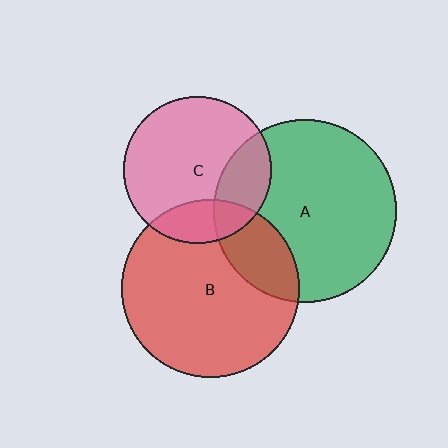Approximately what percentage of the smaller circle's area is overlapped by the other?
Approximately 20%.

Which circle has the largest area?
Circle A (green).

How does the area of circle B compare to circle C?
Approximately 1.5 times.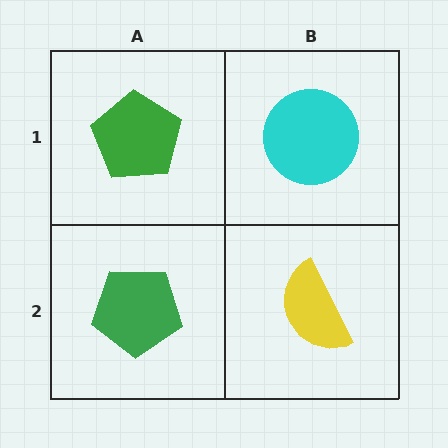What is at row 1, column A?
A green pentagon.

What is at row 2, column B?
A yellow semicircle.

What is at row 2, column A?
A green pentagon.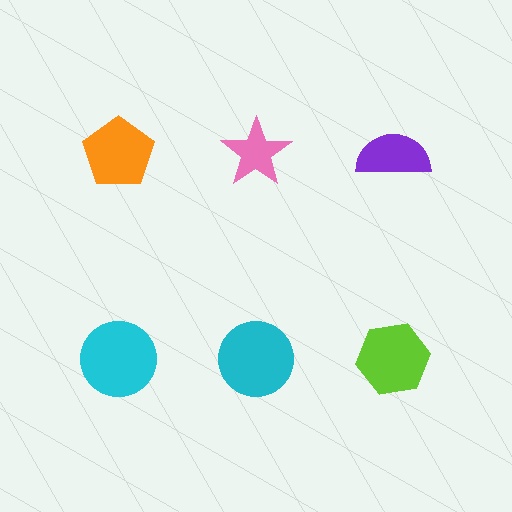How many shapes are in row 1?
3 shapes.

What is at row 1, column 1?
An orange pentagon.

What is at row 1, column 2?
A pink star.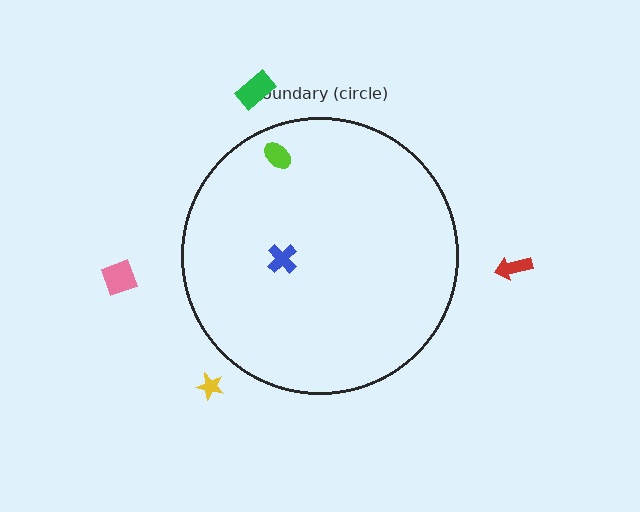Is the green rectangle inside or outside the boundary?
Outside.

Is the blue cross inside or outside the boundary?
Inside.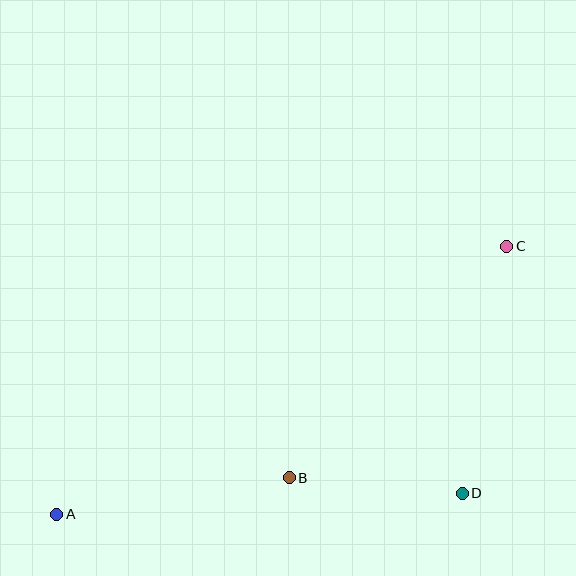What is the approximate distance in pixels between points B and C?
The distance between B and C is approximately 317 pixels.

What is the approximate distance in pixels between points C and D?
The distance between C and D is approximately 251 pixels.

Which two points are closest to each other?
Points B and D are closest to each other.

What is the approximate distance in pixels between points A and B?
The distance between A and B is approximately 235 pixels.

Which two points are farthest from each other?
Points A and C are farthest from each other.